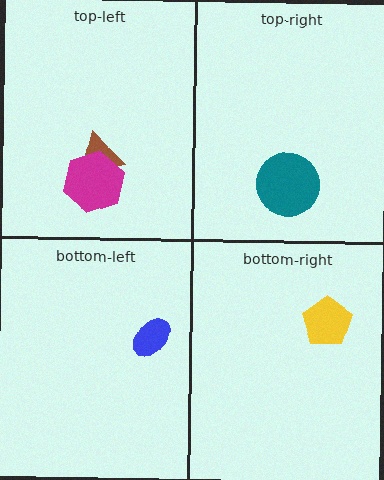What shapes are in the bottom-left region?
The blue ellipse.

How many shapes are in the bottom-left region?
1.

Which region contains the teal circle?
The top-right region.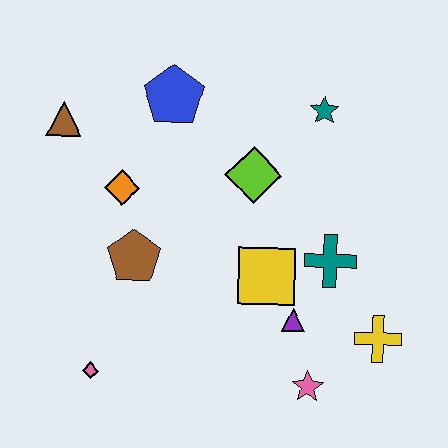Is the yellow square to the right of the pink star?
No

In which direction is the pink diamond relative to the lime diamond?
The pink diamond is below the lime diamond.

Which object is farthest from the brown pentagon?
The yellow cross is farthest from the brown pentagon.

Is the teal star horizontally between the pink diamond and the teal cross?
Yes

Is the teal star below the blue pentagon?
Yes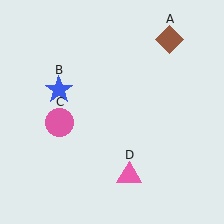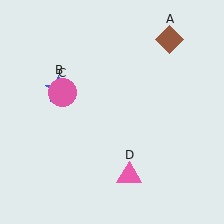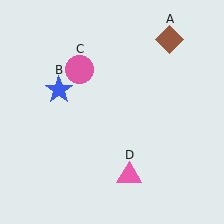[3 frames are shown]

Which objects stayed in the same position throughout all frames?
Brown diamond (object A) and blue star (object B) and pink triangle (object D) remained stationary.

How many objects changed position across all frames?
1 object changed position: pink circle (object C).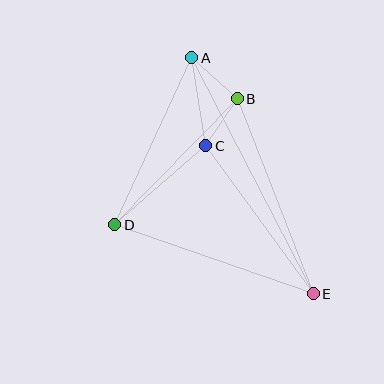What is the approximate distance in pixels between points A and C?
The distance between A and C is approximately 89 pixels.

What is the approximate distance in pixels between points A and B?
The distance between A and B is approximately 61 pixels.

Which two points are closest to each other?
Points B and C are closest to each other.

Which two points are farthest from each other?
Points A and E are farthest from each other.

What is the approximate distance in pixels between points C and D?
The distance between C and D is approximately 121 pixels.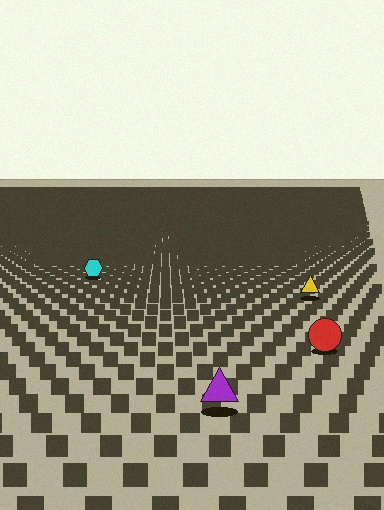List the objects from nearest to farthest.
From nearest to farthest: the purple triangle, the red circle, the yellow triangle, the cyan hexagon.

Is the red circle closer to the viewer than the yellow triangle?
Yes. The red circle is closer — you can tell from the texture gradient: the ground texture is coarser near it.